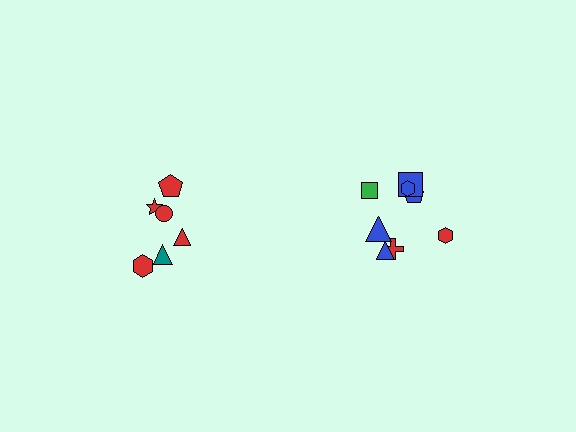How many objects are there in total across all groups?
There are 14 objects.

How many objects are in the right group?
There are 8 objects.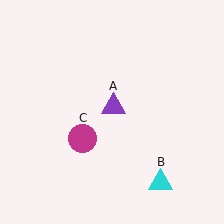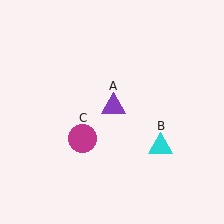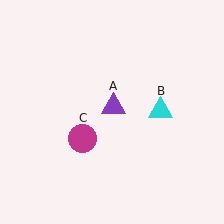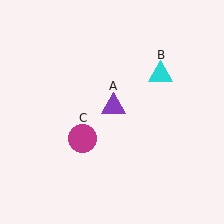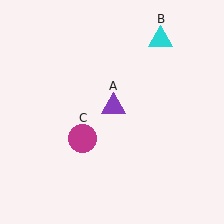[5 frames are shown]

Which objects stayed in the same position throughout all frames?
Purple triangle (object A) and magenta circle (object C) remained stationary.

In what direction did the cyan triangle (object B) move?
The cyan triangle (object B) moved up.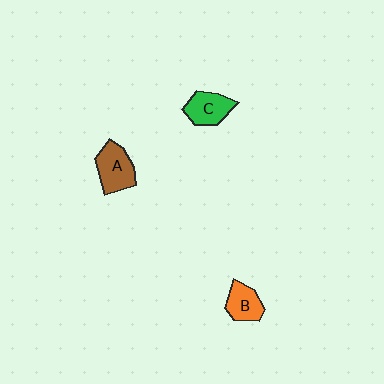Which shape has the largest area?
Shape A (brown).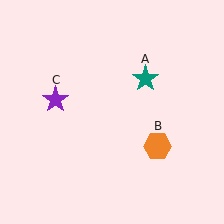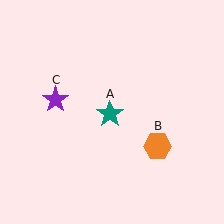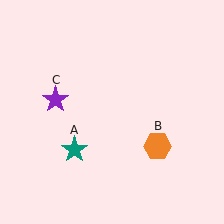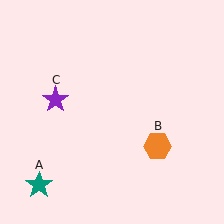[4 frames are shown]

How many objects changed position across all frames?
1 object changed position: teal star (object A).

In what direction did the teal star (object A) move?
The teal star (object A) moved down and to the left.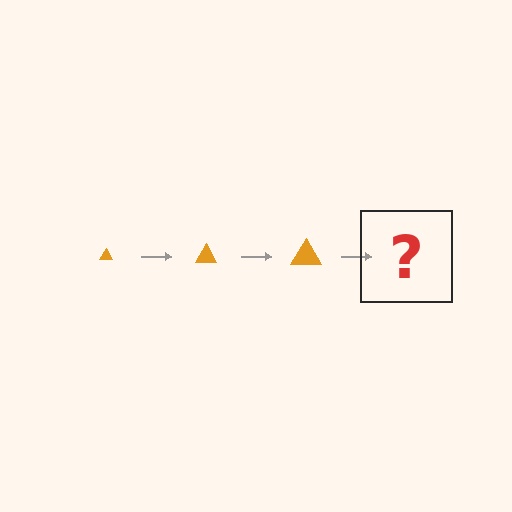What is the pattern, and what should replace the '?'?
The pattern is that the triangle gets progressively larger each step. The '?' should be an orange triangle, larger than the previous one.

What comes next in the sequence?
The next element should be an orange triangle, larger than the previous one.